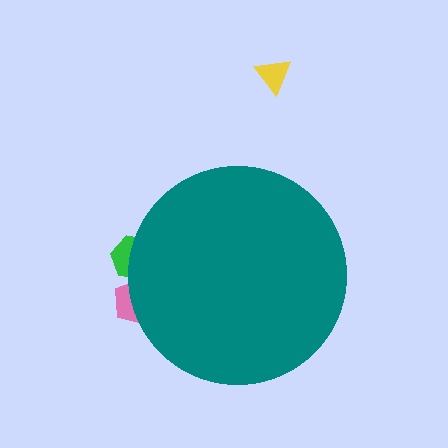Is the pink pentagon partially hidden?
Yes, the pink pentagon is partially hidden behind the teal circle.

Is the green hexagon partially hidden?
Yes, the green hexagon is partially hidden behind the teal circle.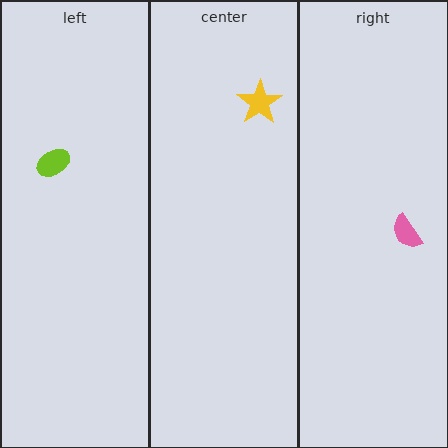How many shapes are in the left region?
1.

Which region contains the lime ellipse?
The left region.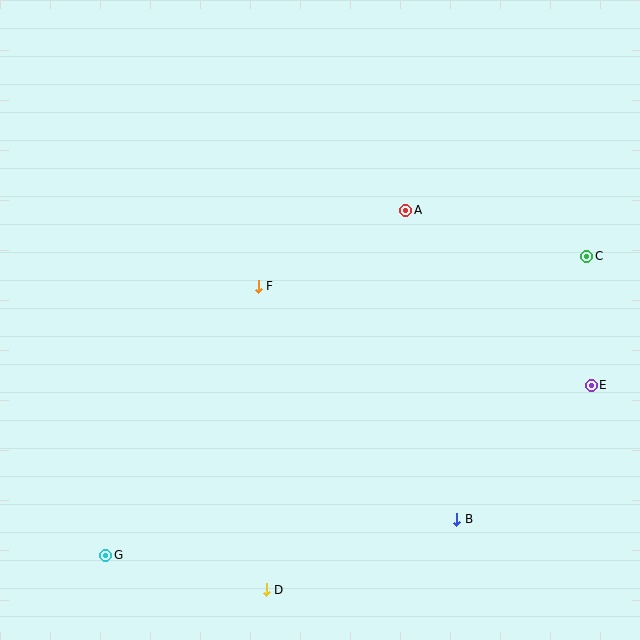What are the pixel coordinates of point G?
Point G is at (106, 555).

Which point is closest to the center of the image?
Point F at (258, 286) is closest to the center.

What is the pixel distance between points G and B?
The distance between G and B is 353 pixels.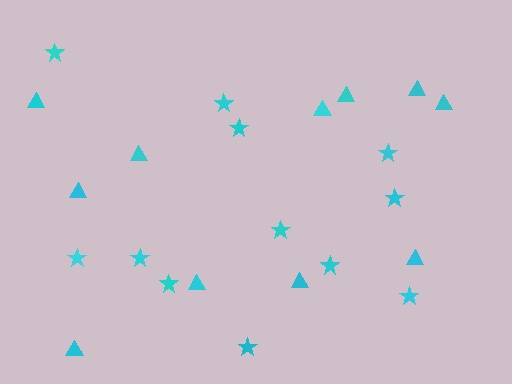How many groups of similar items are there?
There are 2 groups: one group of triangles (11) and one group of stars (12).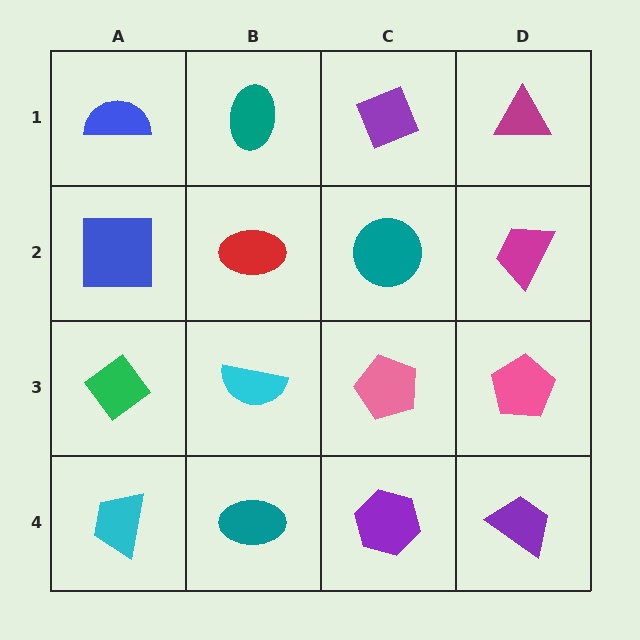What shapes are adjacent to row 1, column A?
A blue square (row 2, column A), a teal ellipse (row 1, column B).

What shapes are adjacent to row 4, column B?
A cyan semicircle (row 3, column B), a cyan trapezoid (row 4, column A), a purple hexagon (row 4, column C).